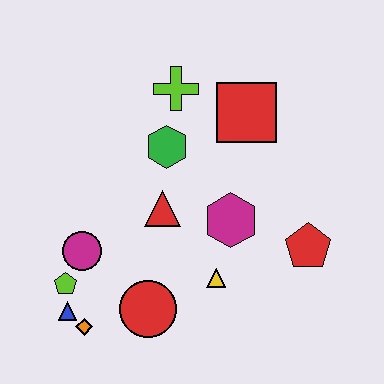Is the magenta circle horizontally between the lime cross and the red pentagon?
No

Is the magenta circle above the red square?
No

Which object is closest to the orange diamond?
The blue triangle is closest to the orange diamond.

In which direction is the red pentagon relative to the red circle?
The red pentagon is to the right of the red circle.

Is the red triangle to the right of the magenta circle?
Yes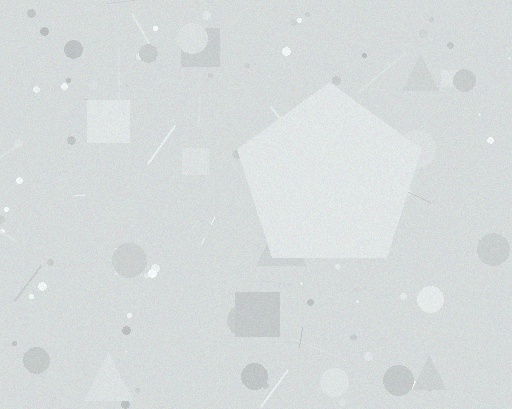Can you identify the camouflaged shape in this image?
The camouflaged shape is a pentagon.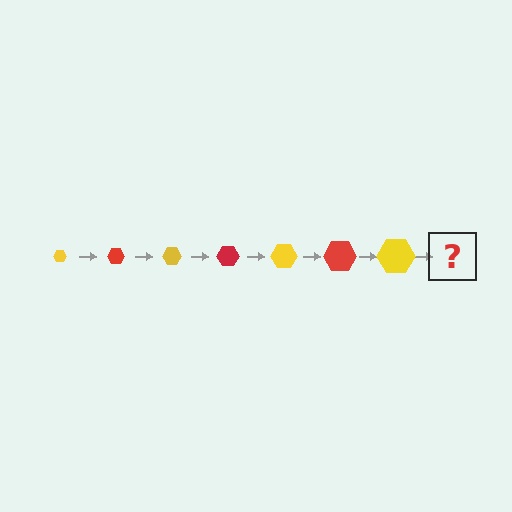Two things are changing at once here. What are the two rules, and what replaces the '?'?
The two rules are that the hexagon grows larger each step and the color cycles through yellow and red. The '?' should be a red hexagon, larger than the previous one.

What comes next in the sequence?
The next element should be a red hexagon, larger than the previous one.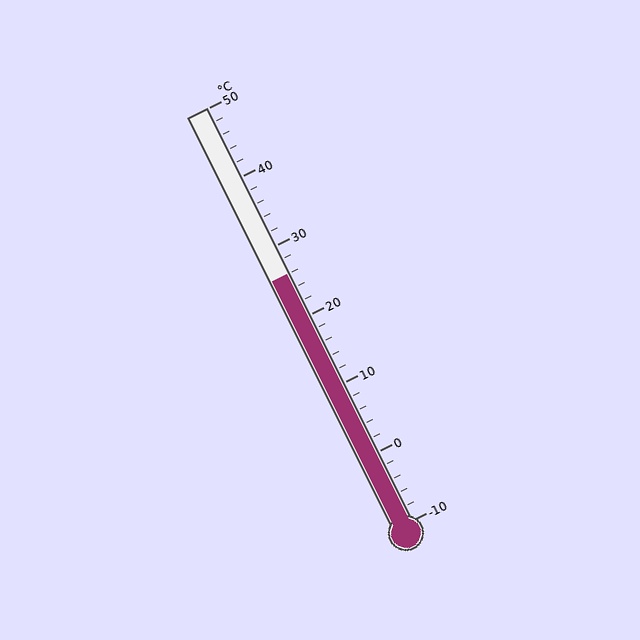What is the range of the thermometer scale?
The thermometer scale ranges from -10°C to 50°C.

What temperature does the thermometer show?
The thermometer shows approximately 26°C.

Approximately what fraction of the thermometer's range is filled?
The thermometer is filled to approximately 60% of its range.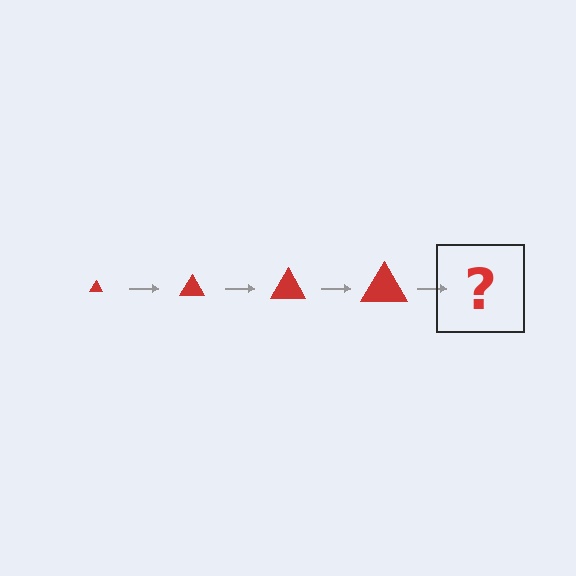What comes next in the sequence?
The next element should be a red triangle, larger than the previous one.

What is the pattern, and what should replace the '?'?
The pattern is that the triangle gets progressively larger each step. The '?' should be a red triangle, larger than the previous one.